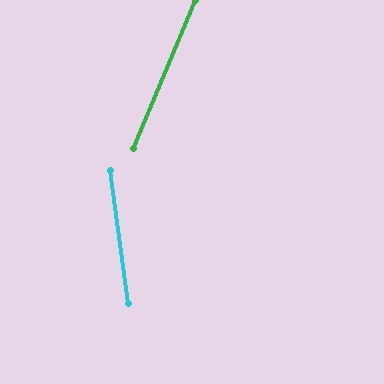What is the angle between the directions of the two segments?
Approximately 30 degrees.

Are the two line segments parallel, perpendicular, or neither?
Neither parallel nor perpendicular — they differ by about 30°.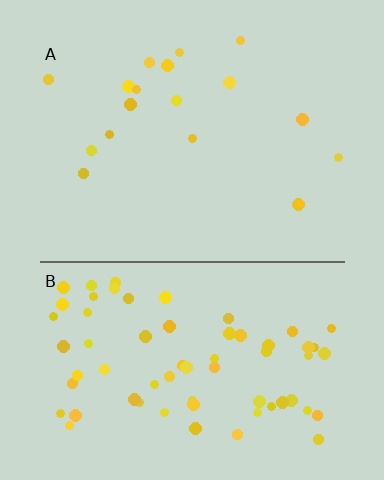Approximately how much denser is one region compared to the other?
Approximately 3.6× — region B over region A.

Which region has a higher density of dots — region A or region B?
B (the bottom).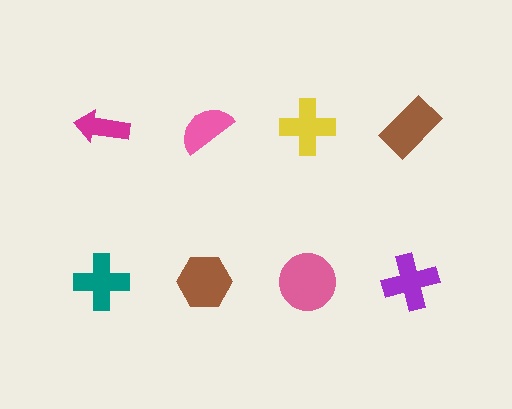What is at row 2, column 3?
A pink circle.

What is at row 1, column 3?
A yellow cross.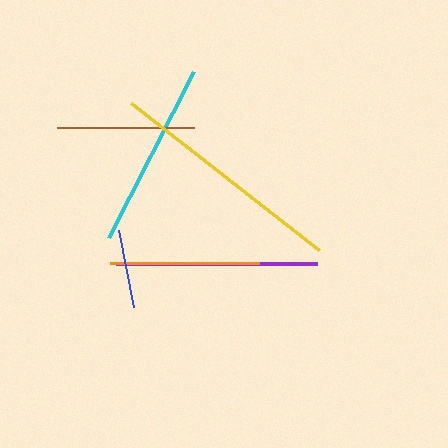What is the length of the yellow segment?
The yellow segment is approximately 239 pixels long.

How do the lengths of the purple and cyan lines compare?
The purple and cyan lines are approximately the same length.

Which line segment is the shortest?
The blue line is the shortest at approximately 79 pixels.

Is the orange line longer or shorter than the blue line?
The orange line is longer than the blue line.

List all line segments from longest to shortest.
From longest to shortest: yellow, purple, cyan, orange, brown, blue.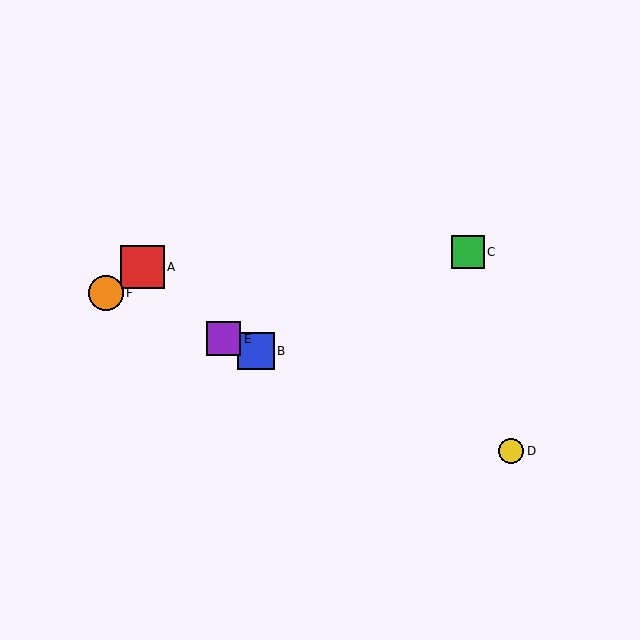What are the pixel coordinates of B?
Object B is at (256, 351).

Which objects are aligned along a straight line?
Objects B, D, E, F are aligned along a straight line.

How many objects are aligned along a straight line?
4 objects (B, D, E, F) are aligned along a straight line.